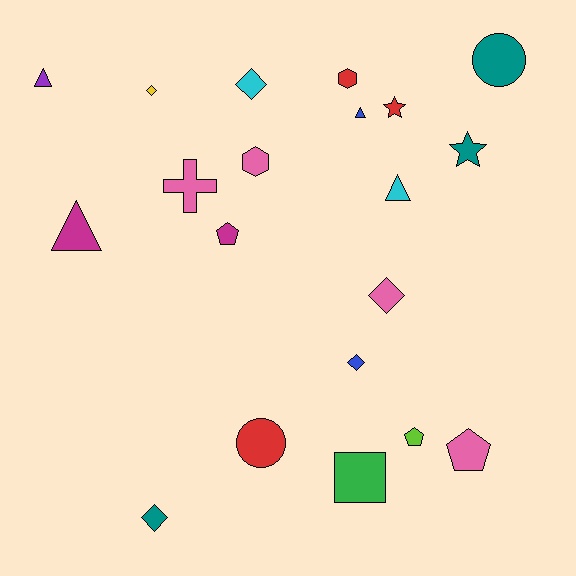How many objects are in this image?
There are 20 objects.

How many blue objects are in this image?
There are 2 blue objects.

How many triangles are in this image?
There are 4 triangles.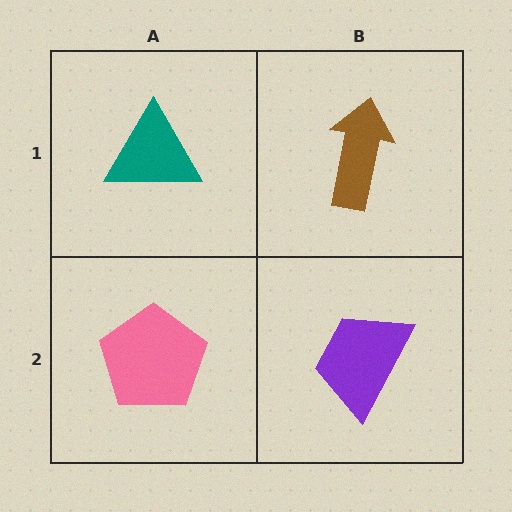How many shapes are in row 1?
2 shapes.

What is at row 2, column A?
A pink pentagon.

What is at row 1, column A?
A teal triangle.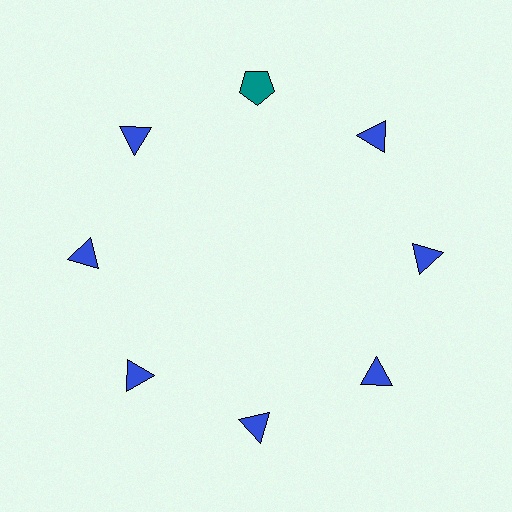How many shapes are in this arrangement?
There are 8 shapes arranged in a ring pattern.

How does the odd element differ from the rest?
It differs in both color (teal instead of blue) and shape (pentagon instead of triangle).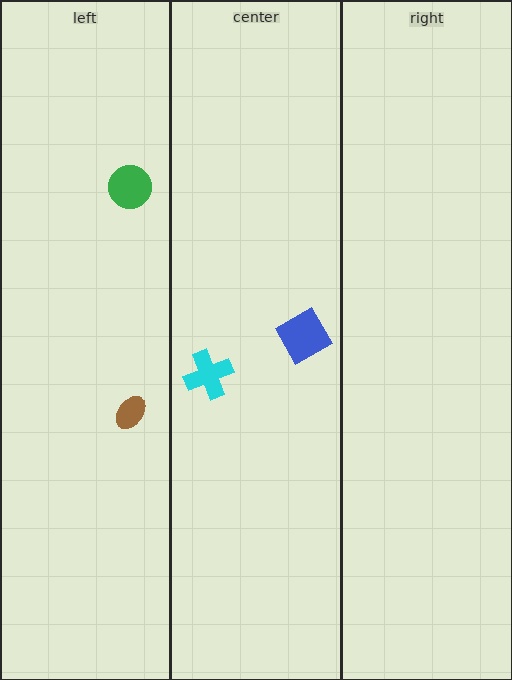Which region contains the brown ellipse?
The left region.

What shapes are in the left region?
The brown ellipse, the green circle.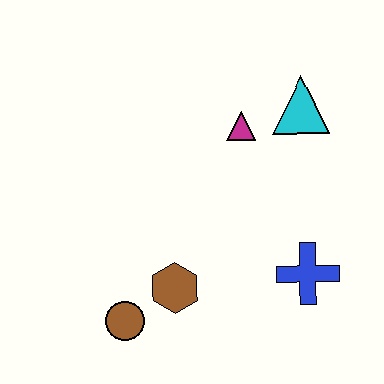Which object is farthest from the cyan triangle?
The brown circle is farthest from the cyan triangle.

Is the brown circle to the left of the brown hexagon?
Yes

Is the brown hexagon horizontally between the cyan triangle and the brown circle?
Yes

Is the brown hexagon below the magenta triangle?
Yes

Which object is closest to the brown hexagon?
The brown circle is closest to the brown hexagon.